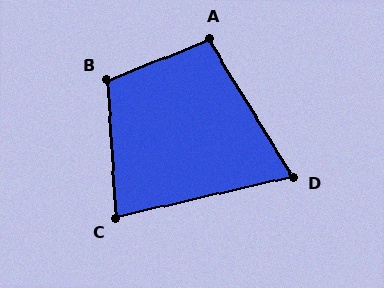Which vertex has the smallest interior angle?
D, at approximately 72 degrees.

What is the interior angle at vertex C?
Approximately 81 degrees (acute).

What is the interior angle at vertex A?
Approximately 99 degrees (obtuse).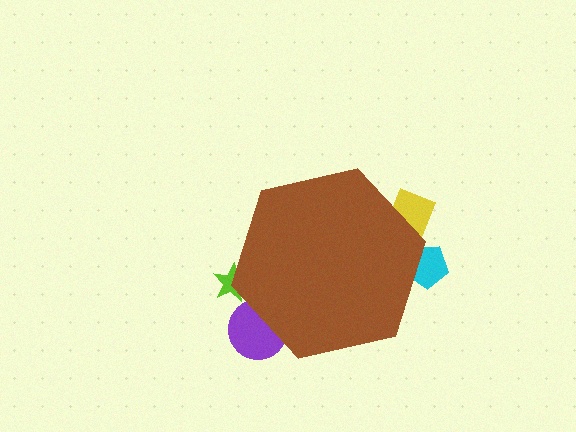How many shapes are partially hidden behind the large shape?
4 shapes are partially hidden.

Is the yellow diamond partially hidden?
Yes, the yellow diamond is partially hidden behind the brown hexagon.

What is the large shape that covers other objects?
A brown hexagon.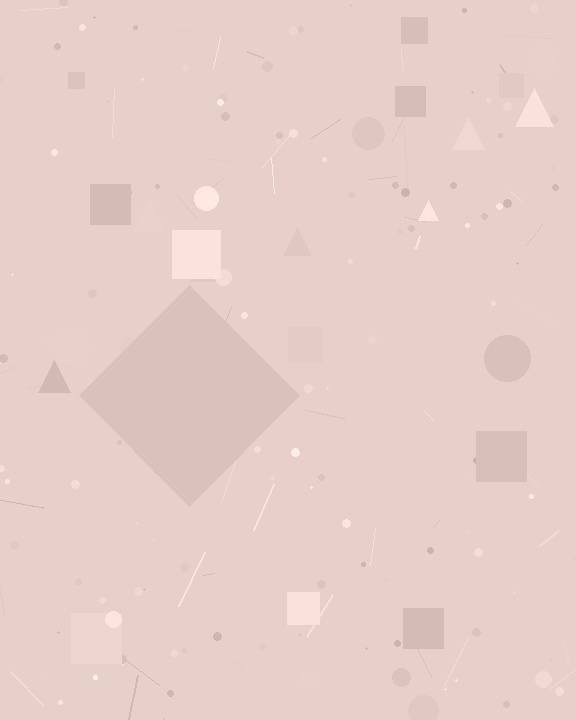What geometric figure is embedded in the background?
A diamond is embedded in the background.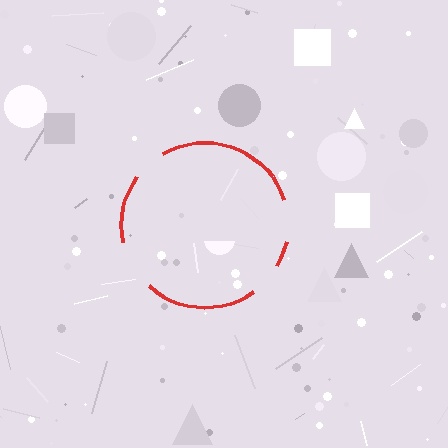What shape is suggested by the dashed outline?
The dashed outline suggests a circle.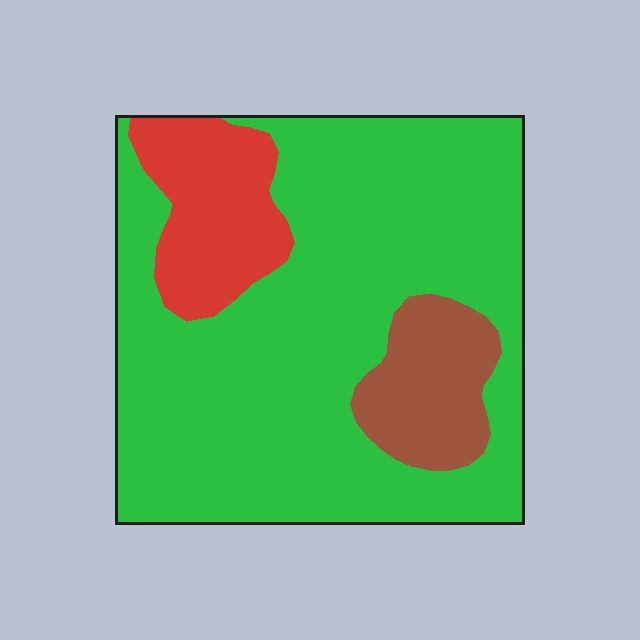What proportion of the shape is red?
Red covers 14% of the shape.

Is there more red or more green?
Green.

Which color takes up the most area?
Green, at roughly 75%.